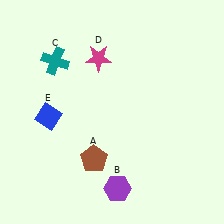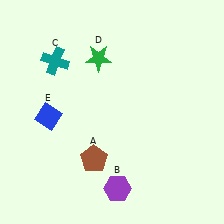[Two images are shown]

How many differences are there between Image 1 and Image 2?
There is 1 difference between the two images.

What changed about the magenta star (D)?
In Image 1, D is magenta. In Image 2, it changed to green.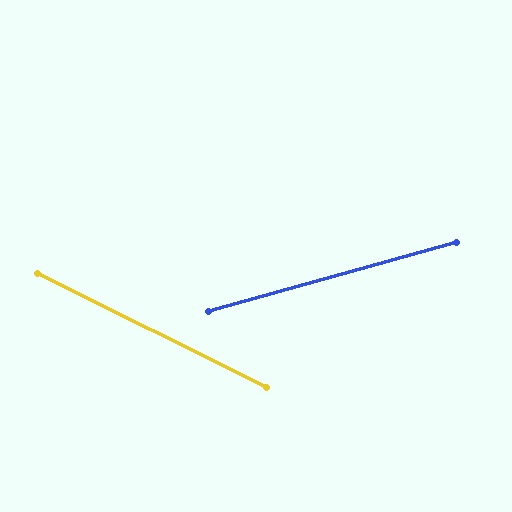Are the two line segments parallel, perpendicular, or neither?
Neither parallel nor perpendicular — they differ by about 42°.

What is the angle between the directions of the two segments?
Approximately 42 degrees.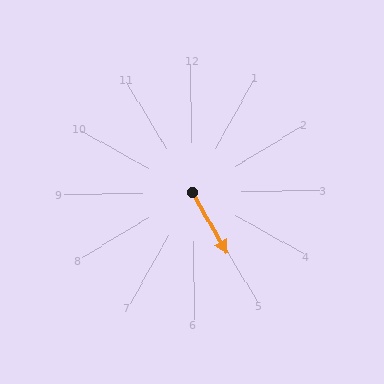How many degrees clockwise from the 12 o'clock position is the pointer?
Approximately 152 degrees.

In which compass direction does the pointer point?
Southeast.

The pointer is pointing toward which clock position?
Roughly 5 o'clock.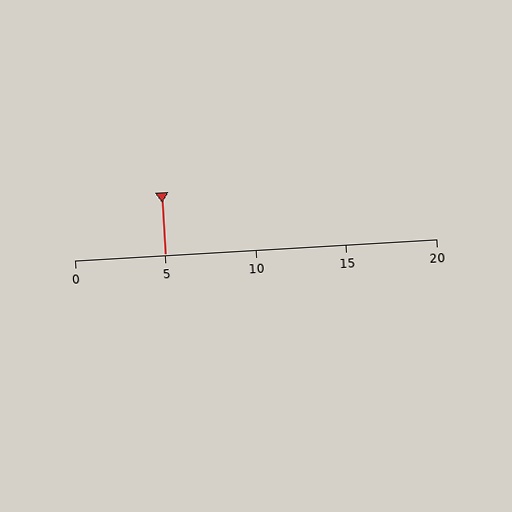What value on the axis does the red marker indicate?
The marker indicates approximately 5.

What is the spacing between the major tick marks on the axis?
The major ticks are spaced 5 apart.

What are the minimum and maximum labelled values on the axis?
The axis runs from 0 to 20.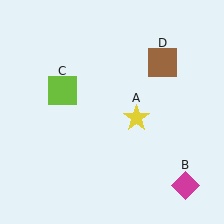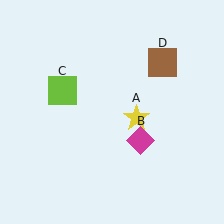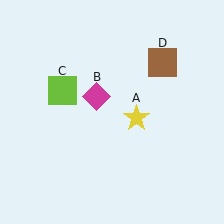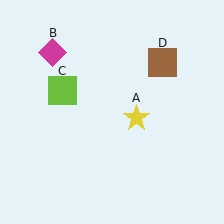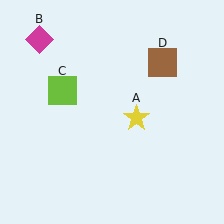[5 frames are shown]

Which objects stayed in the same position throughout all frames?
Yellow star (object A) and lime square (object C) and brown square (object D) remained stationary.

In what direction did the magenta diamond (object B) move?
The magenta diamond (object B) moved up and to the left.